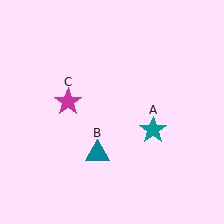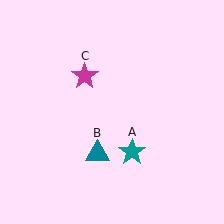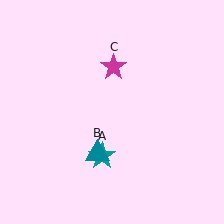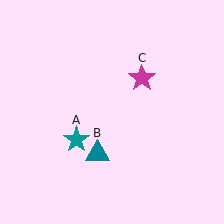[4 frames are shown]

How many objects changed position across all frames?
2 objects changed position: teal star (object A), magenta star (object C).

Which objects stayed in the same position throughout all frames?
Teal triangle (object B) remained stationary.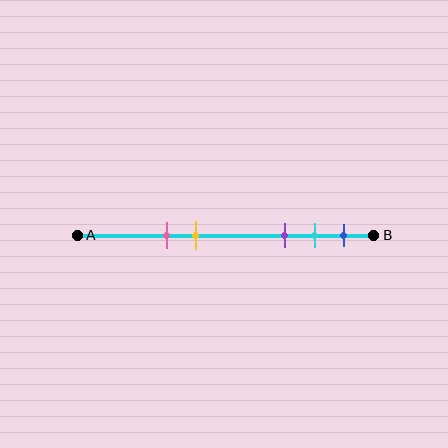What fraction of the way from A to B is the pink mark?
The pink mark is approximately 30% (0.3) of the way from A to B.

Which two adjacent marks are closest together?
The cyan and blue marks are the closest adjacent pair.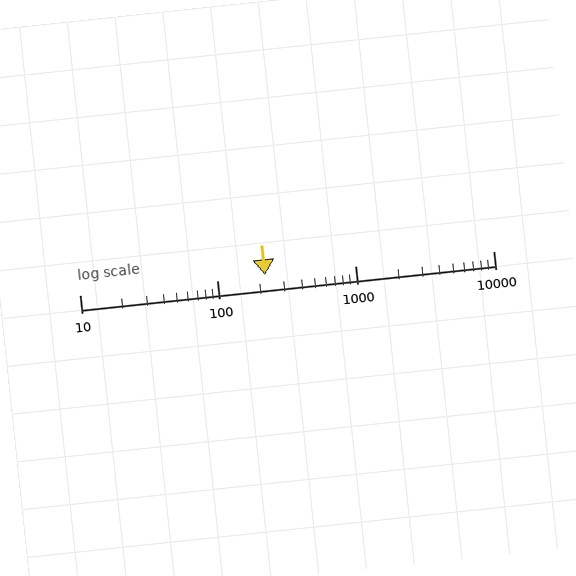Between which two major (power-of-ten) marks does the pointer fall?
The pointer is between 100 and 1000.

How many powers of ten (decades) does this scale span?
The scale spans 3 decades, from 10 to 10000.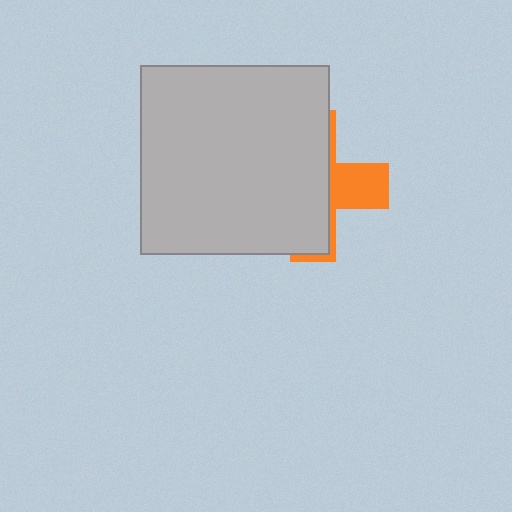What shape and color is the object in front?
The object in front is a light gray square.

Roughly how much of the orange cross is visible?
A small part of it is visible (roughly 31%).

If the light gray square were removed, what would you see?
You would see the complete orange cross.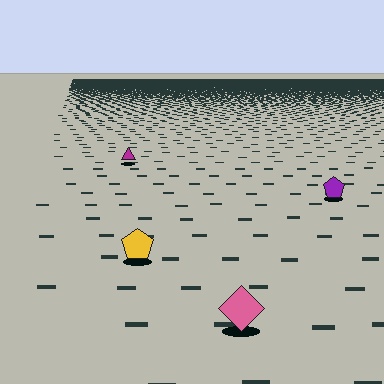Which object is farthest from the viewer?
The magenta triangle is farthest from the viewer. It appears smaller and the ground texture around it is denser.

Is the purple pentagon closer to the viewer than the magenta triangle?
Yes. The purple pentagon is closer — you can tell from the texture gradient: the ground texture is coarser near it.